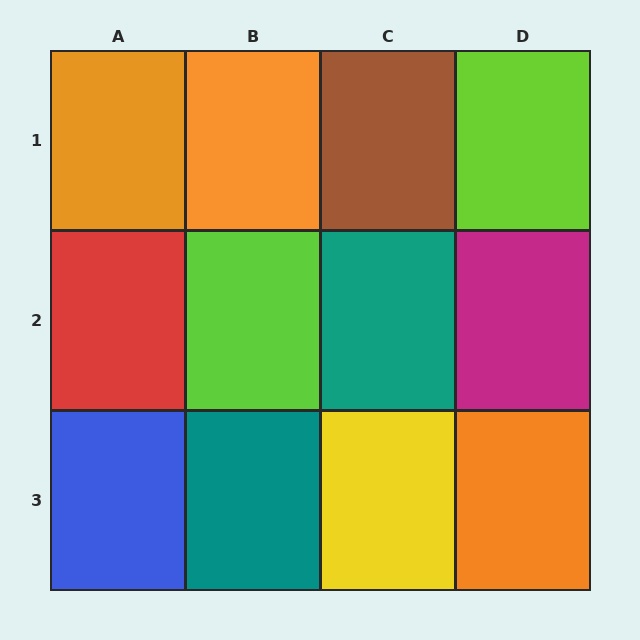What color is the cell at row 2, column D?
Magenta.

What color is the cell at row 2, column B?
Lime.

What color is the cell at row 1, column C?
Brown.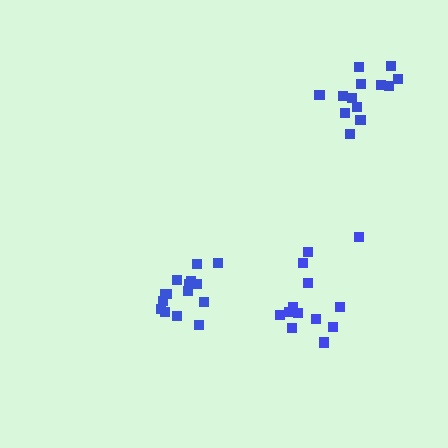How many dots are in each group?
Group 1: 14 dots, Group 2: 15 dots, Group 3: 13 dots (42 total).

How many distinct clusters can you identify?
There are 3 distinct clusters.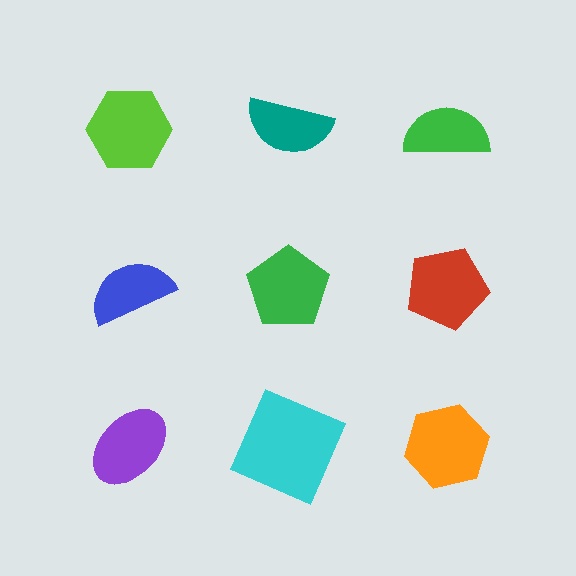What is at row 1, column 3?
A green semicircle.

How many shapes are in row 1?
3 shapes.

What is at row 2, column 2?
A green pentagon.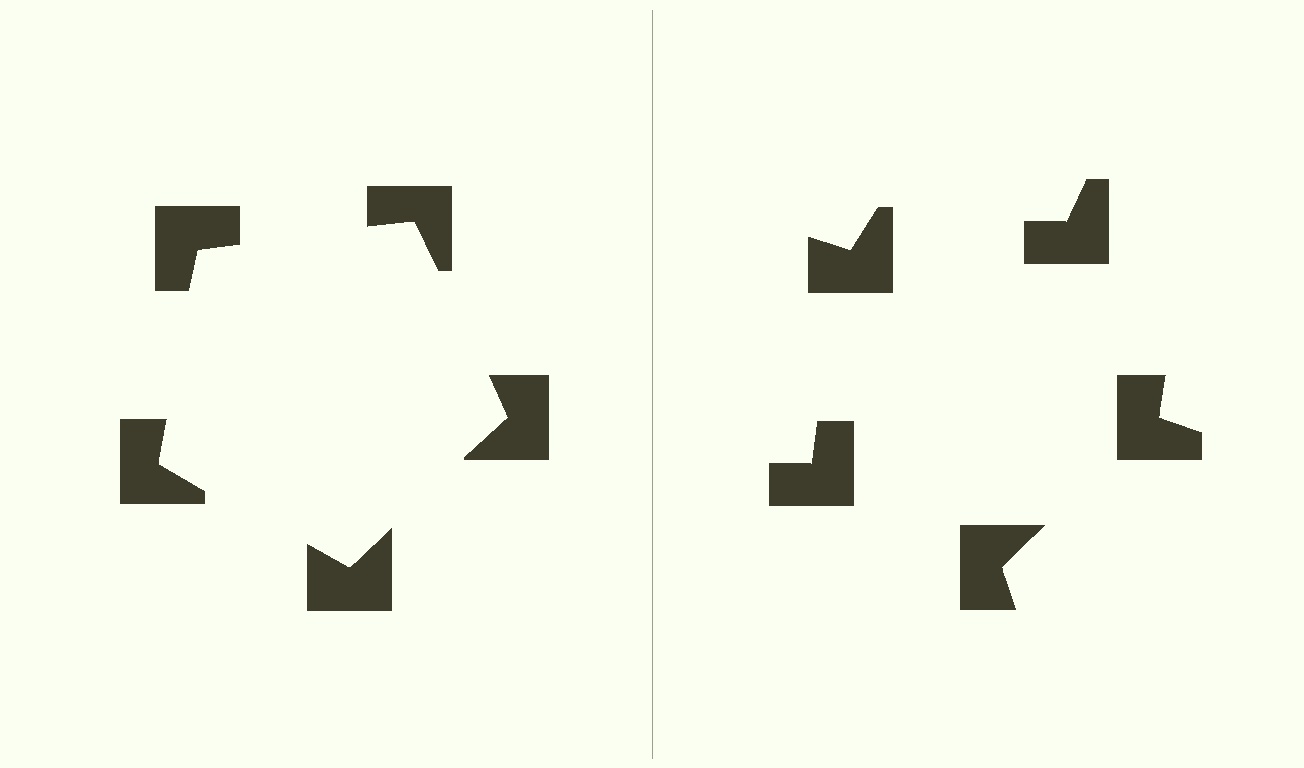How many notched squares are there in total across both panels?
10 — 5 on each side.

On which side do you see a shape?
An illusory pentagon appears on the left side. On the right side the wedge cuts are rotated, so no coherent shape forms.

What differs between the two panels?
The notched squares are positioned identically on both sides; only the wedge orientations differ. On the left they align to a pentagon; on the right they are misaligned.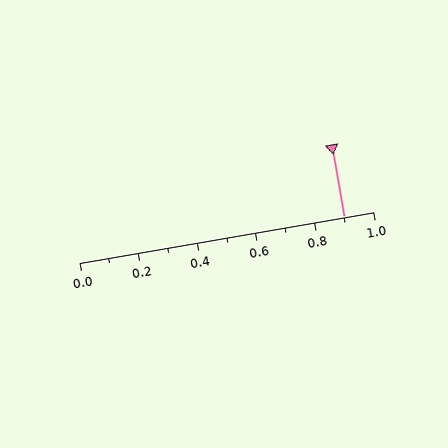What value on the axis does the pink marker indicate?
The marker indicates approximately 0.9.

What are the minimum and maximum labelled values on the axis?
The axis runs from 0.0 to 1.0.